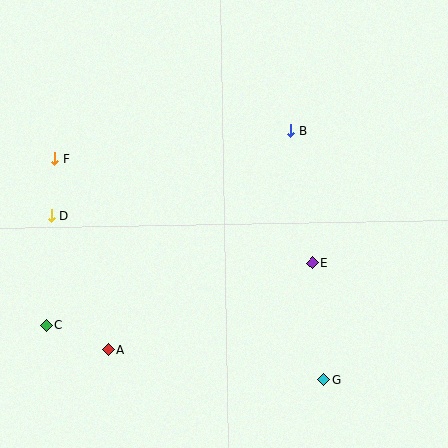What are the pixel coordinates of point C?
Point C is at (46, 325).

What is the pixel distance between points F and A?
The distance between F and A is 198 pixels.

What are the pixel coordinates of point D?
Point D is at (51, 216).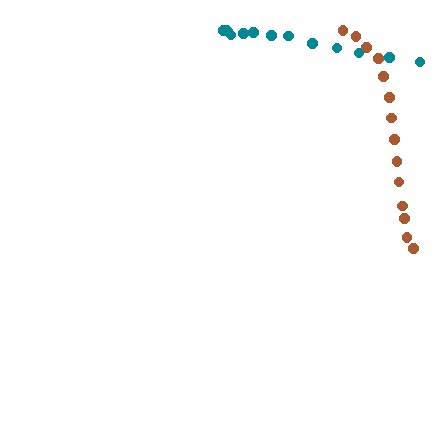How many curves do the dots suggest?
There are 2 distinct paths.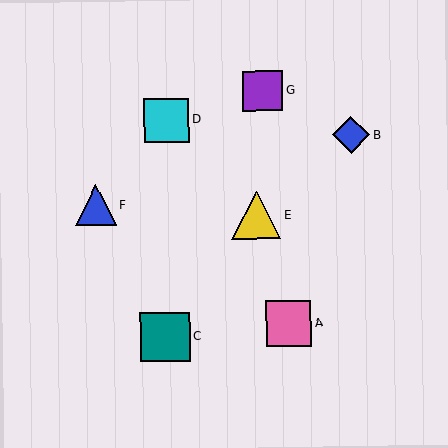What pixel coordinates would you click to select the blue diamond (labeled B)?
Click at (351, 135) to select the blue diamond B.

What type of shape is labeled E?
Shape E is a yellow triangle.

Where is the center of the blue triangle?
The center of the blue triangle is at (96, 205).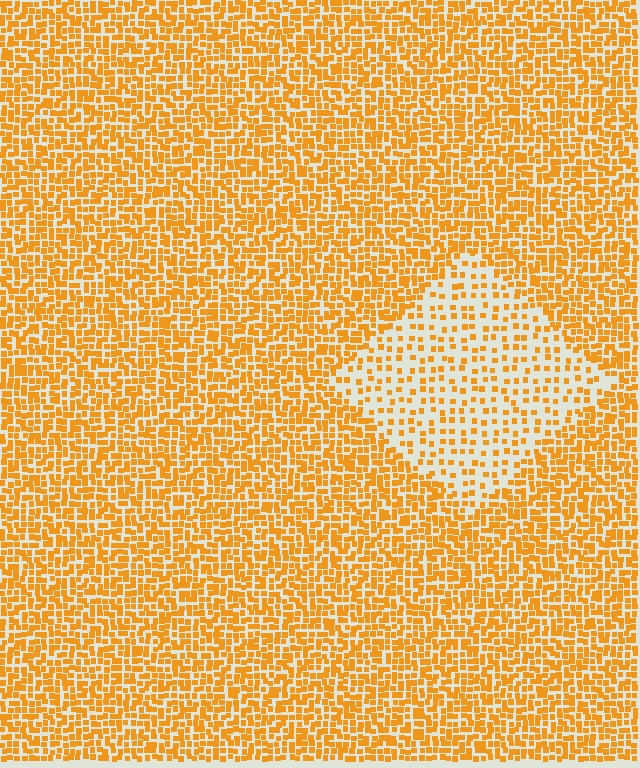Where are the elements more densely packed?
The elements are more densely packed outside the diamond boundary.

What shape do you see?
I see a diamond.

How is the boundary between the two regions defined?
The boundary is defined by a change in element density (approximately 2.3x ratio). All elements are the same color, size, and shape.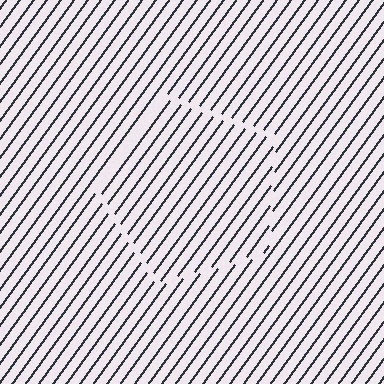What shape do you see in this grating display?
An illusory pentagon. The interior of the shape contains the same grating, shifted by half a period — the contour is defined by the phase discontinuity where line-ends from the inner and outer gratings abut.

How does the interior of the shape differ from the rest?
The interior of the shape contains the same grating, shifted by half a period — the contour is defined by the phase discontinuity where line-ends from the inner and outer gratings abut.